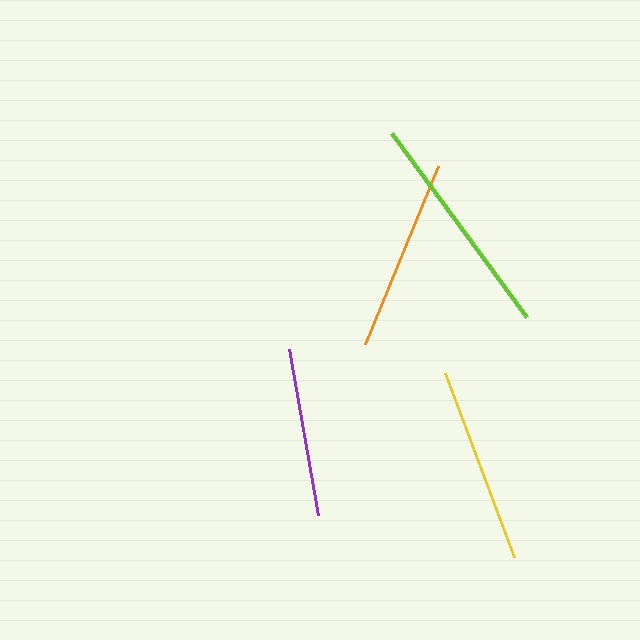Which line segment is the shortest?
The purple line is the shortest at approximately 168 pixels.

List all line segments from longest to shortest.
From longest to shortest: lime, yellow, orange, purple.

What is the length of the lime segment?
The lime segment is approximately 228 pixels long.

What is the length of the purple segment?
The purple segment is approximately 168 pixels long.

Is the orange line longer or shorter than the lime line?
The lime line is longer than the orange line.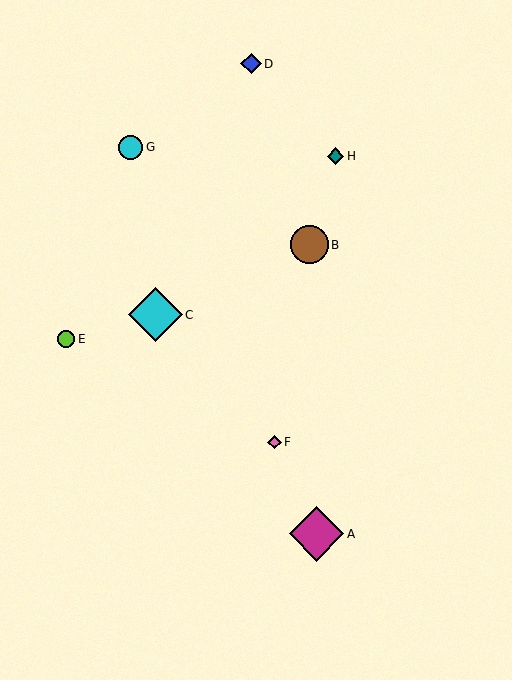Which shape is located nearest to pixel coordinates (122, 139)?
The cyan circle (labeled G) at (131, 147) is nearest to that location.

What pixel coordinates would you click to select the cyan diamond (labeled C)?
Click at (155, 315) to select the cyan diamond C.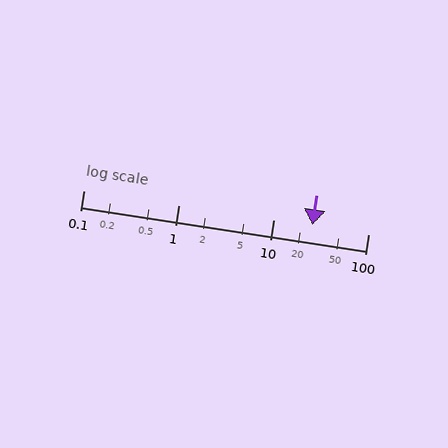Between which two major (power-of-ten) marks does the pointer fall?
The pointer is between 10 and 100.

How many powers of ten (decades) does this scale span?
The scale spans 3 decades, from 0.1 to 100.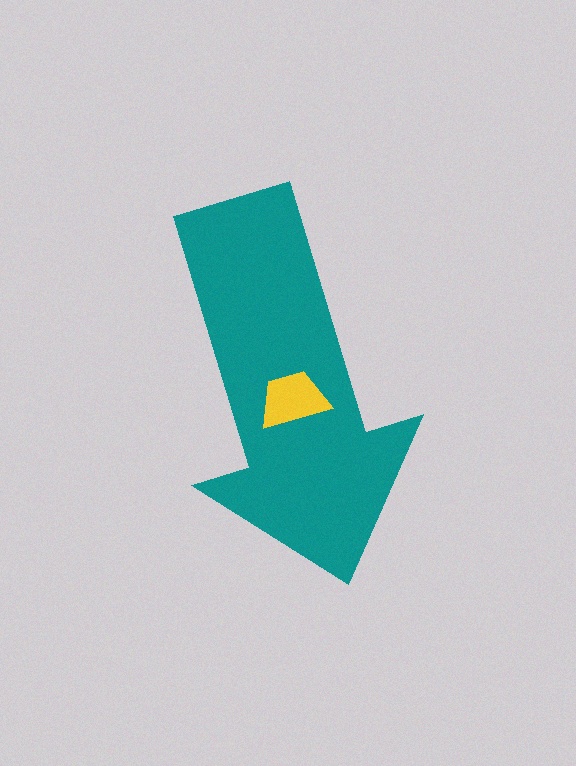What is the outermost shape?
The teal arrow.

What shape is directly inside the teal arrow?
The yellow trapezoid.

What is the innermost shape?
The yellow trapezoid.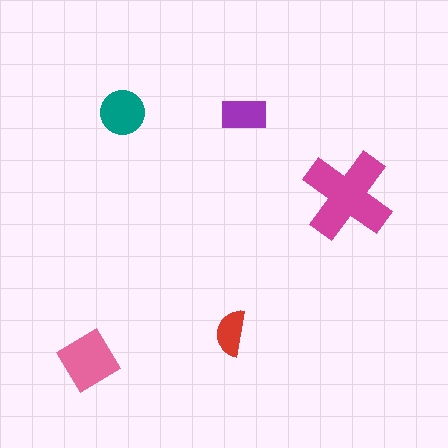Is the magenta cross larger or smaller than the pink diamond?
Larger.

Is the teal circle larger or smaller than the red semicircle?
Larger.